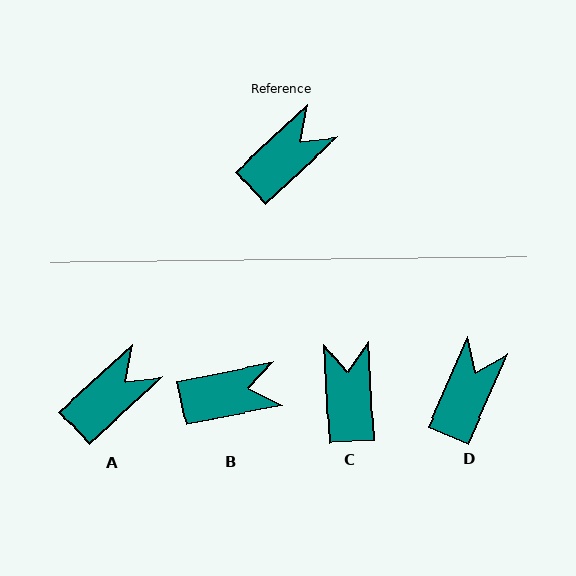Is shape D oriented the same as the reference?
No, it is off by about 24 degrees.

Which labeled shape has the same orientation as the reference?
A.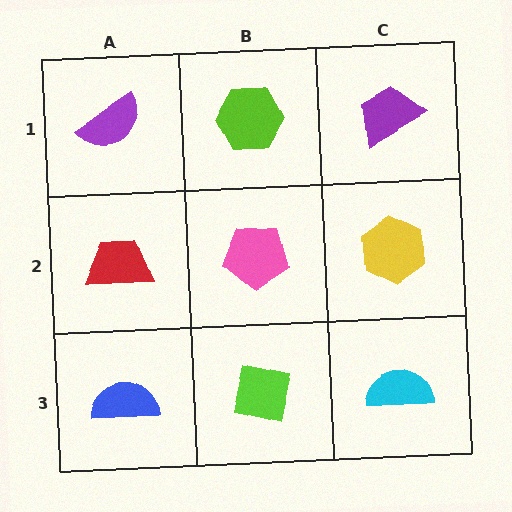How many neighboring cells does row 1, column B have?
3.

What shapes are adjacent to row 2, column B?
A lime hexagon (row 1, column B), a lime square (row 3, column B), a red trapezoid (row 2, column A), a yellow hexagon (row 2, column C).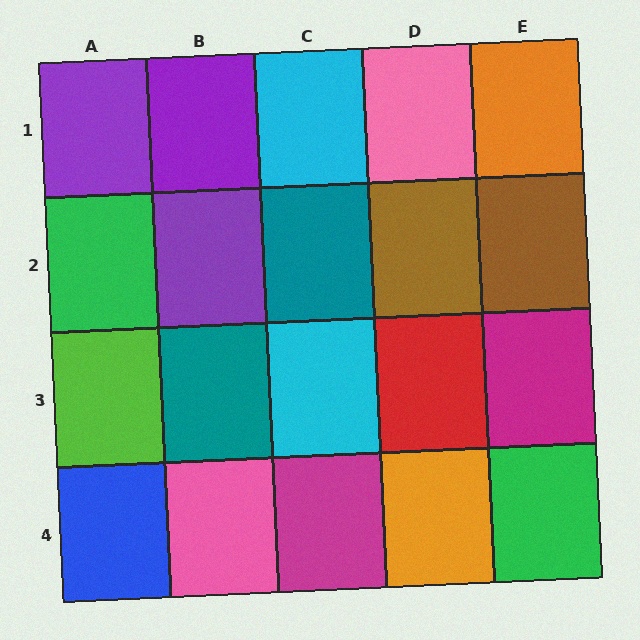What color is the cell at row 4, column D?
Orange.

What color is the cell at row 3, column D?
Red.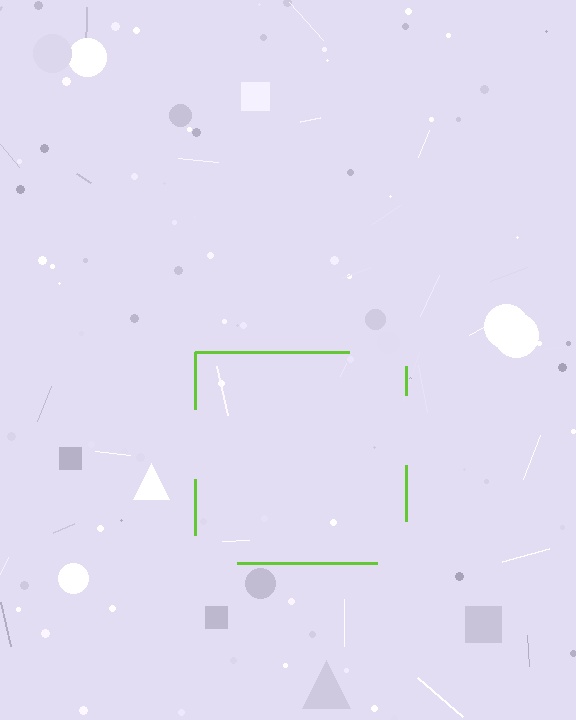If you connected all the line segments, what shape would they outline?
They would outline a square.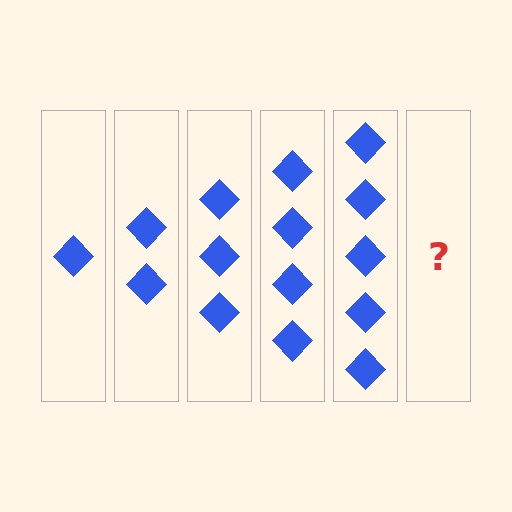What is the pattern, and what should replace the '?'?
The pattern is that each step adds one more diamond. The '?' should be 6 diamonds.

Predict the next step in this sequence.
The next step is 6 diamonds.